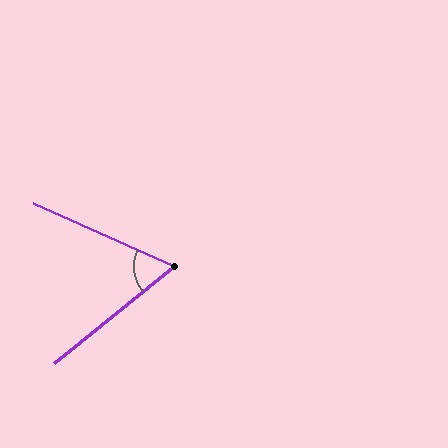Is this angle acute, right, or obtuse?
It is acute.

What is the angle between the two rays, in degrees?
Approximately 63 degrees.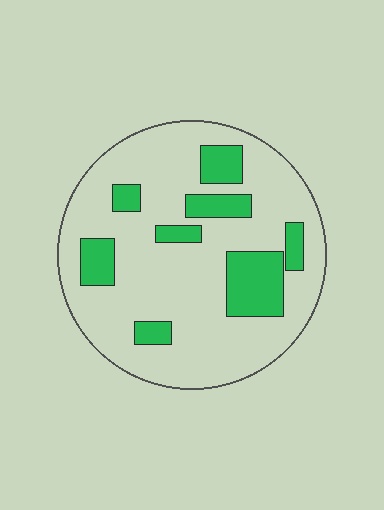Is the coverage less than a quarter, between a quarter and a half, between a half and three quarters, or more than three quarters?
Less than a quarter.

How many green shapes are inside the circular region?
8.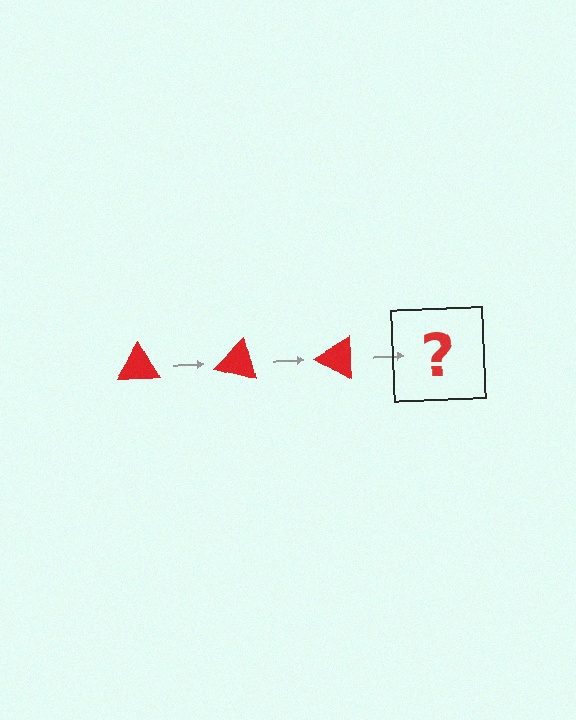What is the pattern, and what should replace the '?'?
The pattern is that the triangle rotates 15 degrees each step. The '?' should be a red triangle rotated 45 degrees.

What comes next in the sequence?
The next element should be a red triangle rotated 45 degrees.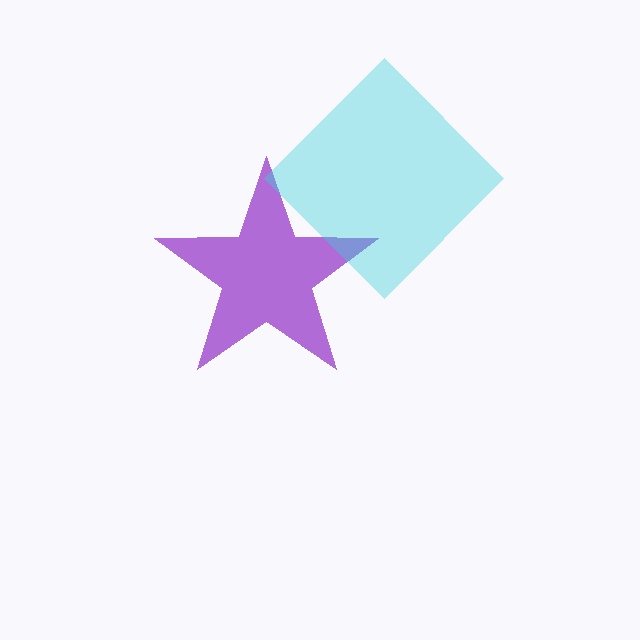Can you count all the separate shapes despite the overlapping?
Yes, there are 2 separate shapes.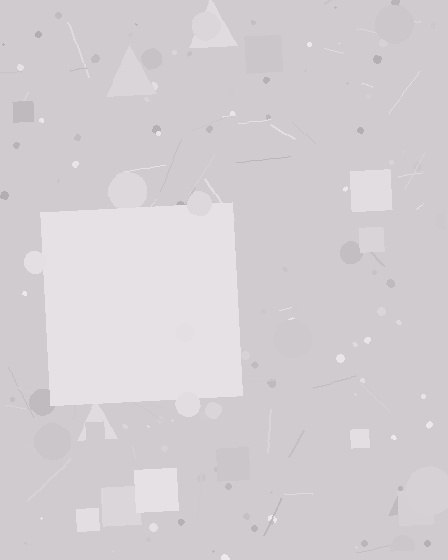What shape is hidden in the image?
A square is hidden in the image.